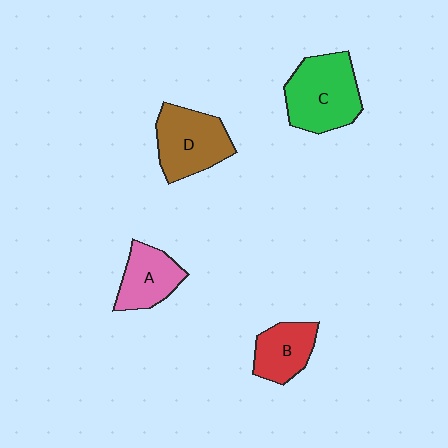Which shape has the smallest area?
Shape B (red).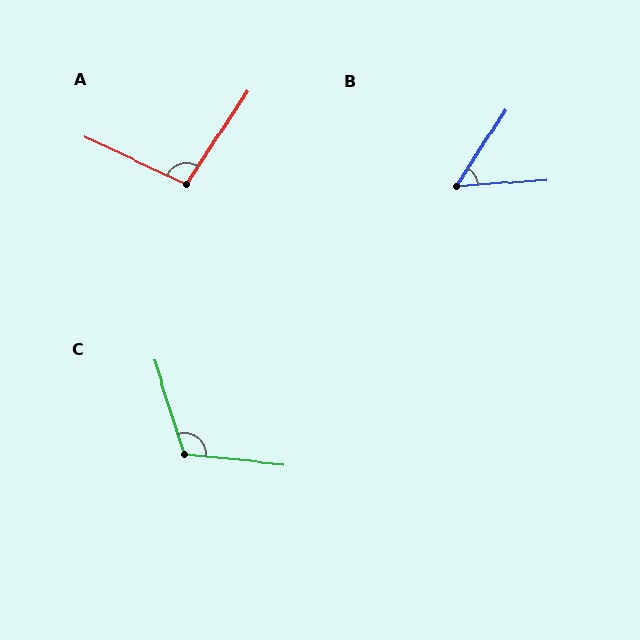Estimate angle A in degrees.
Approximately 98 degrees.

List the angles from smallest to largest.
B (52°), A (98°), C (114°).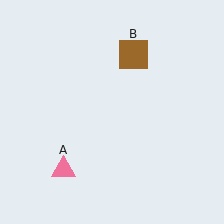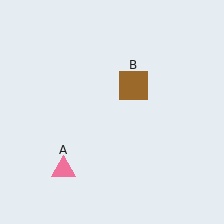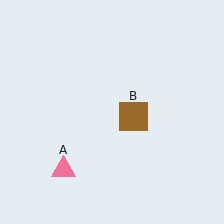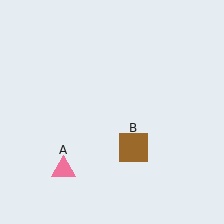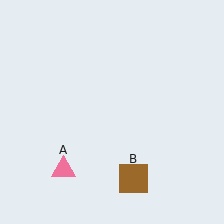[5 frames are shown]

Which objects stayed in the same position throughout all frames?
Pink triangle (object A) remained stationary.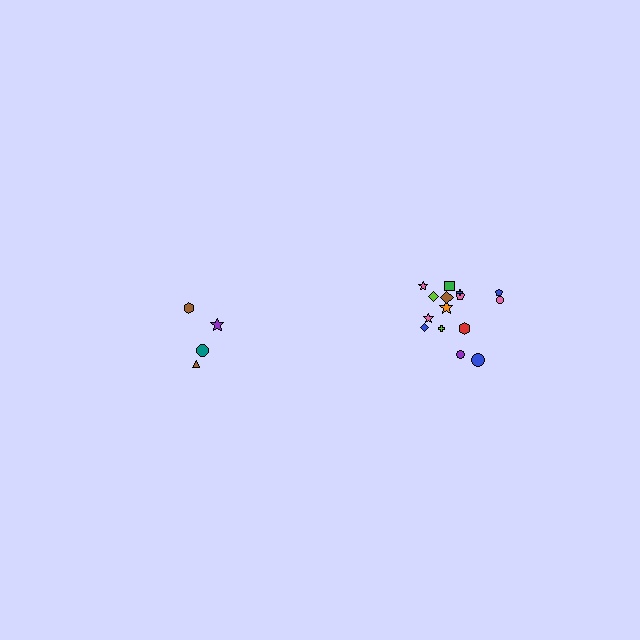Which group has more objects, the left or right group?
The right group.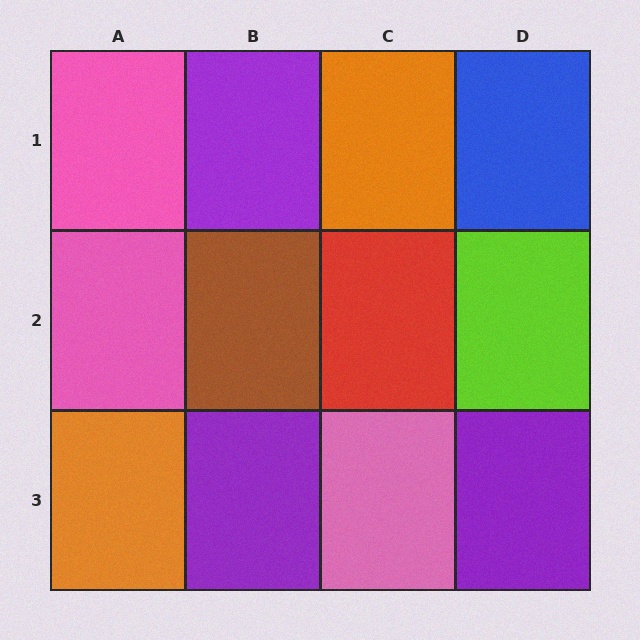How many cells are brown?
1 cell is brown.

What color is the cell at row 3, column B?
Purple.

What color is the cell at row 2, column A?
Pink.